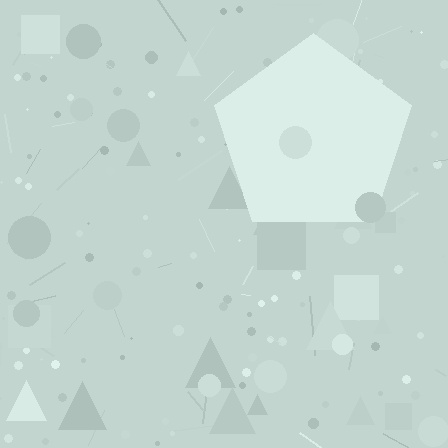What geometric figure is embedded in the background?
A pentagon is embedded in the background.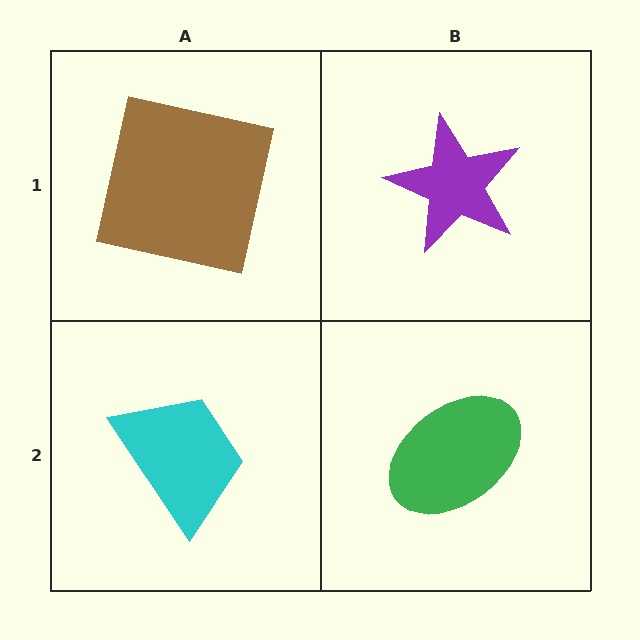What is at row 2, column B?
A green ellipse.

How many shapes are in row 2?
2 shapes.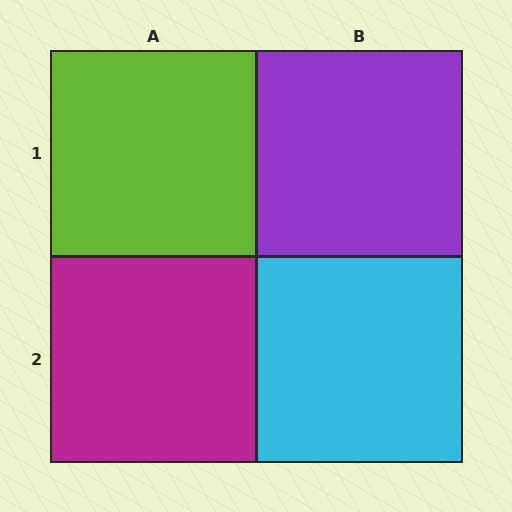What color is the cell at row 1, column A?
Lime.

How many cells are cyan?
1 cell is cyan.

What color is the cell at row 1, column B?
Purple.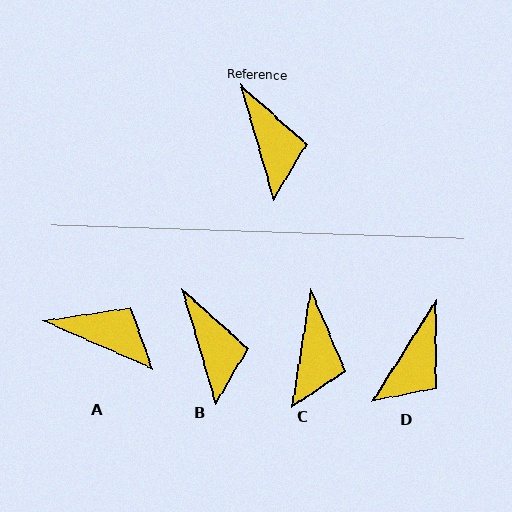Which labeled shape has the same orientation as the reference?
B.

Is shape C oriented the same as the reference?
No, it is off by about 25 degrees.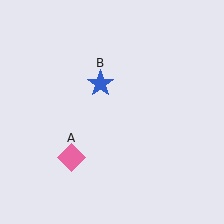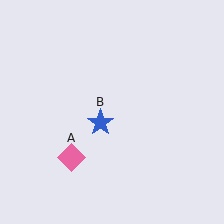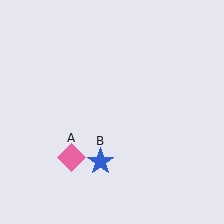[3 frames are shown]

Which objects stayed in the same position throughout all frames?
Pink diamond (object A) remained stationary.